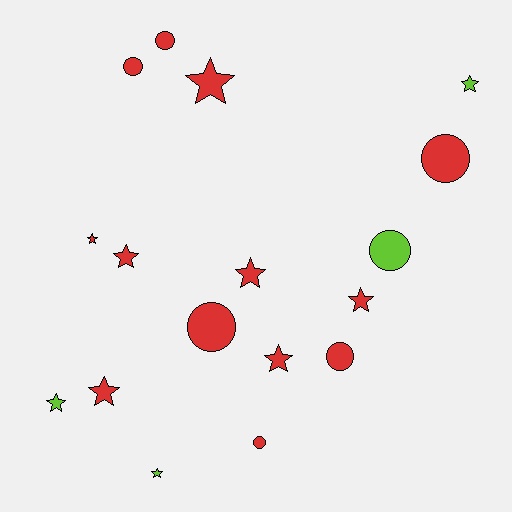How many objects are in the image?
There are 17 objects.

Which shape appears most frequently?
Star, with 10 objects.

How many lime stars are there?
There are 3 lime stars.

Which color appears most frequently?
Red, with 13 objects.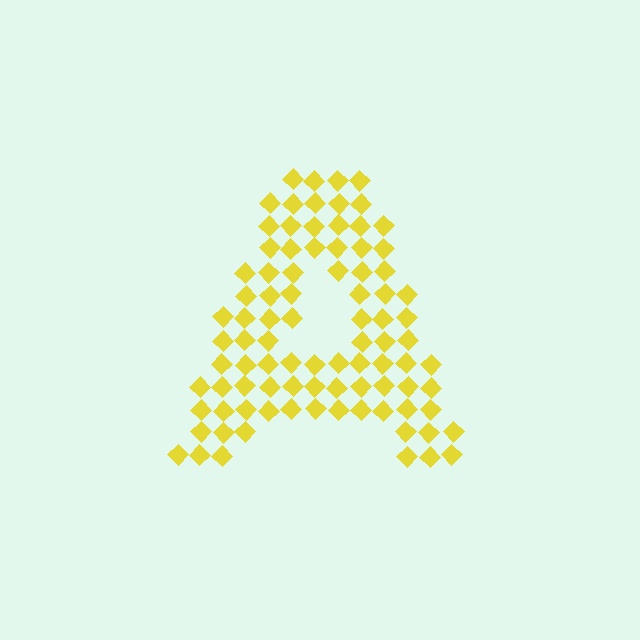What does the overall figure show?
The overall figure shows the letter A.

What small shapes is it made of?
It is made of small diamonds.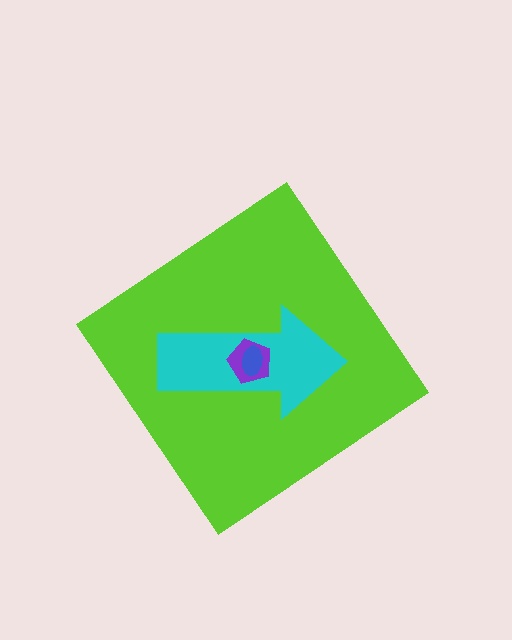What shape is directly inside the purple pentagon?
The blue ellipse.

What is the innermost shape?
The blue ellipse.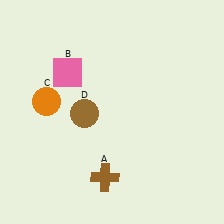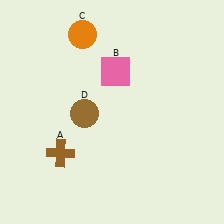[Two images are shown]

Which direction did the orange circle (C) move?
The orange circle (C) moved up.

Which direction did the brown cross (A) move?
The brown cross (A) moved left.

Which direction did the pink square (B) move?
The pink square (B) moved right.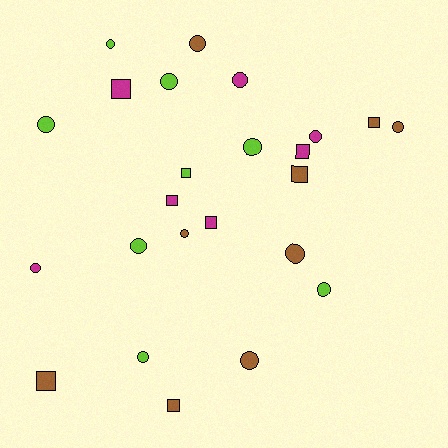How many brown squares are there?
There are 4 brown squares.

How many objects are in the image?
There are 24 objects.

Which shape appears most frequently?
Circle, with 15 objects.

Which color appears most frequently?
Brown, with 9 objects.